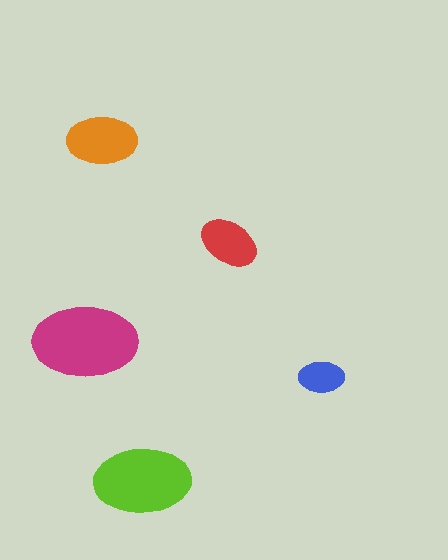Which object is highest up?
The orange ellipse is topmost.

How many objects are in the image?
There are 5 objects in the image.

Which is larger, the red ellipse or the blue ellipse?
The red one.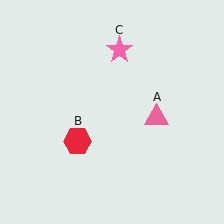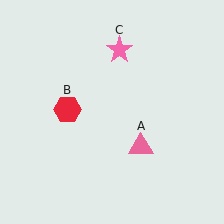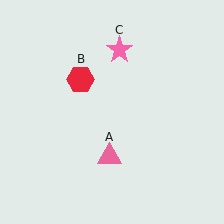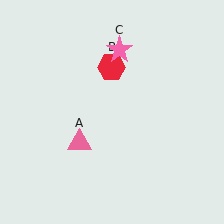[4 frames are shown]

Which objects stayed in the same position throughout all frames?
Pink star (object C) remained stationary.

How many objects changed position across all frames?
2 objects changed position: pink triangle (object A), red hexagon (object B).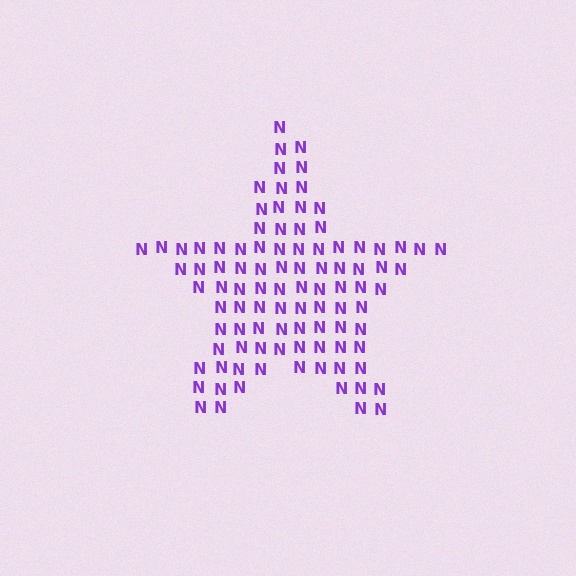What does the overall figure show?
The overall figure shows a star.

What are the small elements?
The small elements are letter N's.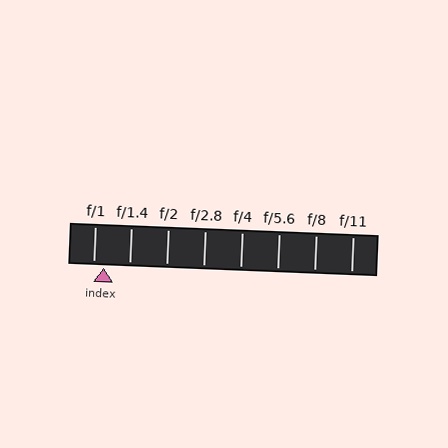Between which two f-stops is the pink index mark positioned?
The index mark is between f/1 and f/1.4.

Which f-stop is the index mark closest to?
The index mark is closest to f/1.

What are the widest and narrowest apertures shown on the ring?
The widest aperture shown is f/1 and the narrowest is f/11.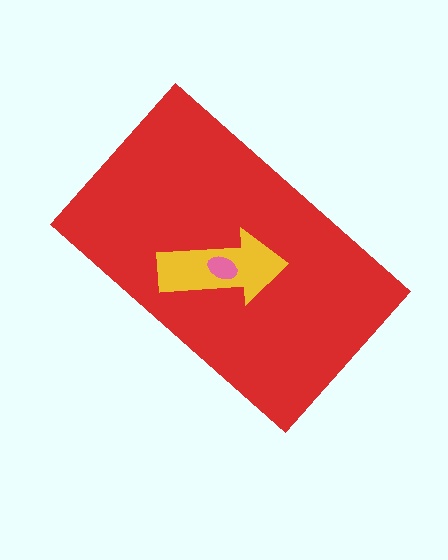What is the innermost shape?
The pink ellipse.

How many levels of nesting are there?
3.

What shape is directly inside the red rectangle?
The yellow arrow.